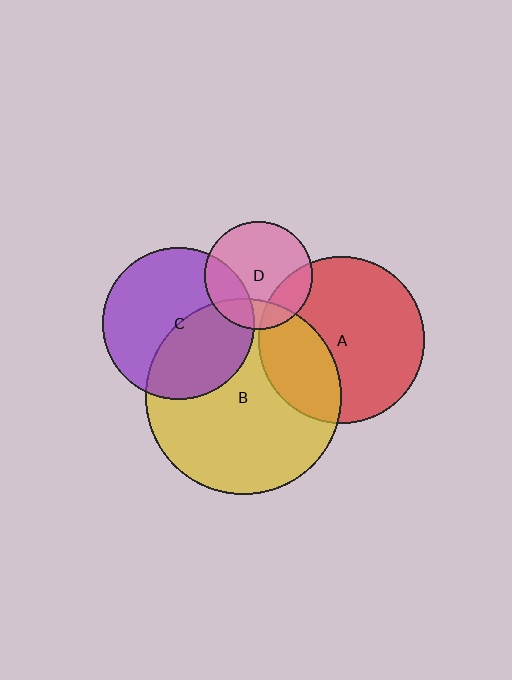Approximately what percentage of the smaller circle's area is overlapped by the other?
Approximately 25%.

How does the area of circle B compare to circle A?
Approximately 1.4 times.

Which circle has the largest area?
Circle B (yellow).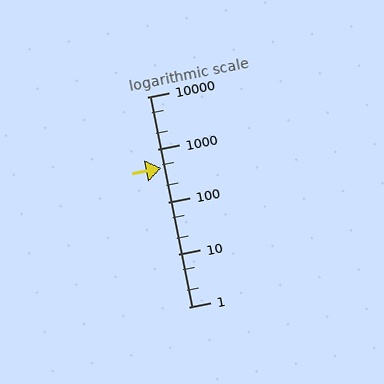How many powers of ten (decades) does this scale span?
The scale spans 4 decades, from 1 to 10000.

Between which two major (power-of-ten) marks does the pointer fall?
The pointer is between 100 and 1000.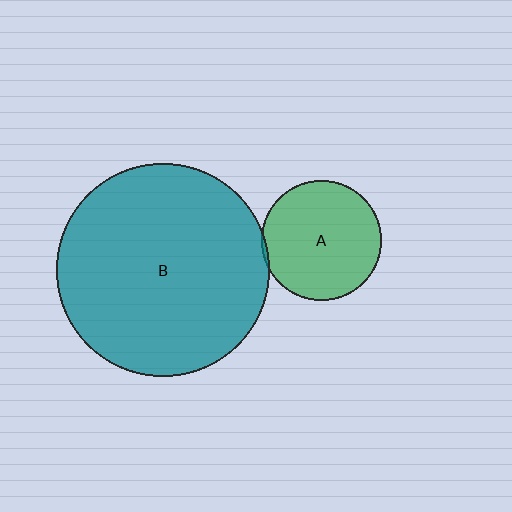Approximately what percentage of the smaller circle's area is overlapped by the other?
Approximately 5%.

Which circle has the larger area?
Circle B (teal).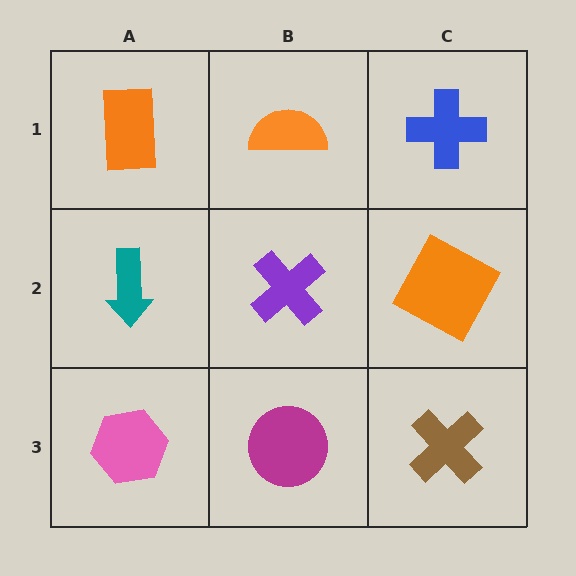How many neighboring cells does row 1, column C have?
2.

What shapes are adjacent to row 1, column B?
A purple cross (row 2, column B), an orange rectangle (row 1, column A), a blue cross (row 1, column C).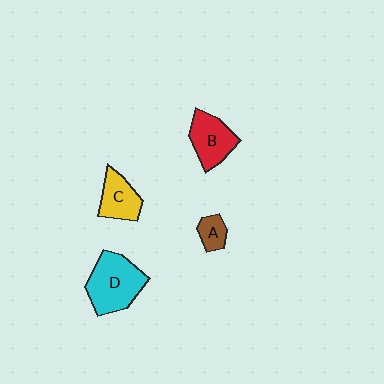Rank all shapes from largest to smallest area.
From largest to smallest: D (cyan), B (red), C (yellow), A (brown).